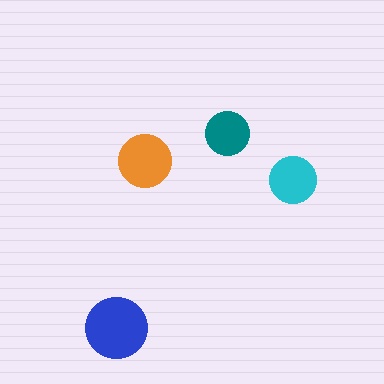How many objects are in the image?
There are 4 objects in the image.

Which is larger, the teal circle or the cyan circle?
The cyan one.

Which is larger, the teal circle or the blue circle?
The blue one.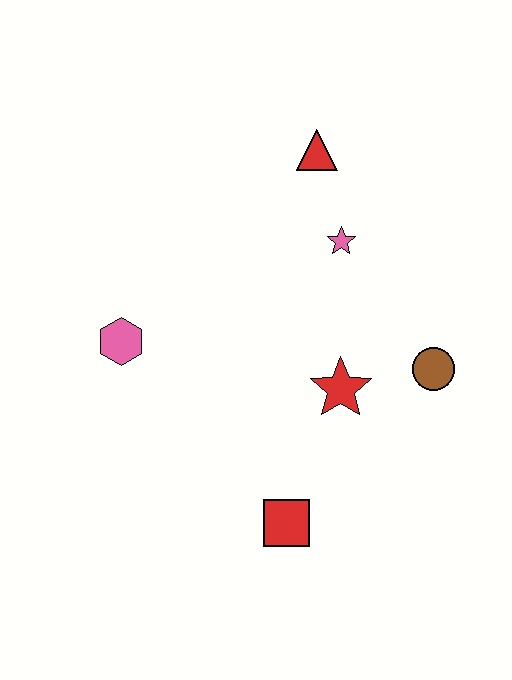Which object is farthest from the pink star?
The red square is farthest from the pink star.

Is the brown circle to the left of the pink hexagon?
No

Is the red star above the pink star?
No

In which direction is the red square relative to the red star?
The red square is below the red star.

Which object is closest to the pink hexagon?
The red star is closest to the pink hexagon.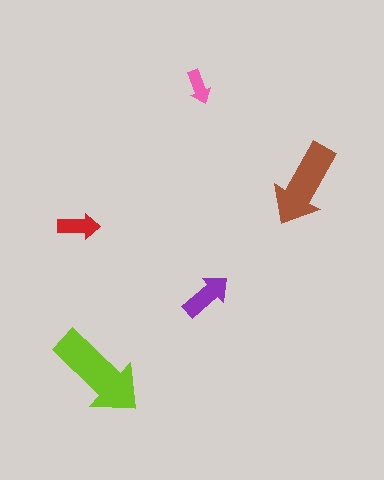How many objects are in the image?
There are 5 objects in the image.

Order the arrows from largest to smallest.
the lime one, the brown one, the purple one, the red one, the pink one.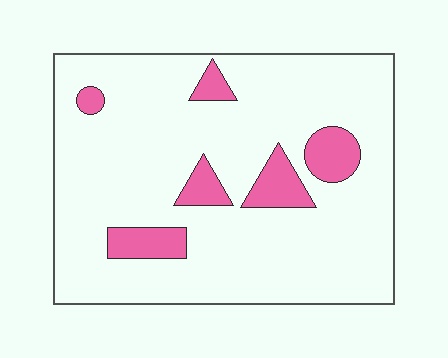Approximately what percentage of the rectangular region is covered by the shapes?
Approximately 15%.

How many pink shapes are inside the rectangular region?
6.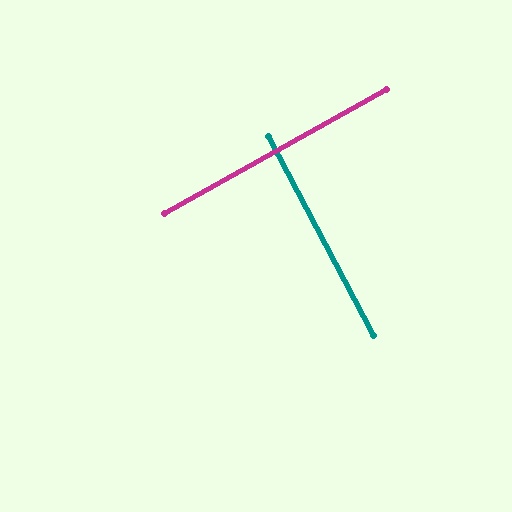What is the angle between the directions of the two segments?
Approximately 89 degrees.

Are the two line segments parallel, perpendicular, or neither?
Perpendicular — they meet at approximately 89°.